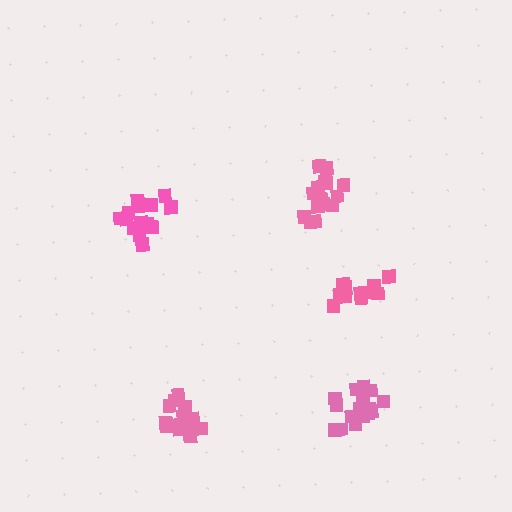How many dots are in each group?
Group 1: 13 dots, Group 2: 18 dots, Group 3: 15 dots, Group 4: 15 dots, Group 5: 15 dots (76 total).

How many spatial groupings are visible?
There are 5 spatial groupings.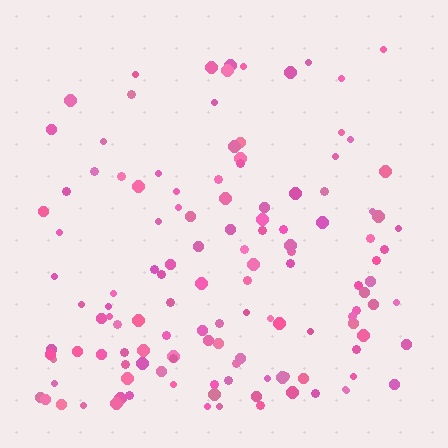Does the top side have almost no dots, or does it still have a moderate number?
Still a moderate number, just noticeably fewer than the bottom.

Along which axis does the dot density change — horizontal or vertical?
Vertical.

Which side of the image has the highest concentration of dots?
The bottom.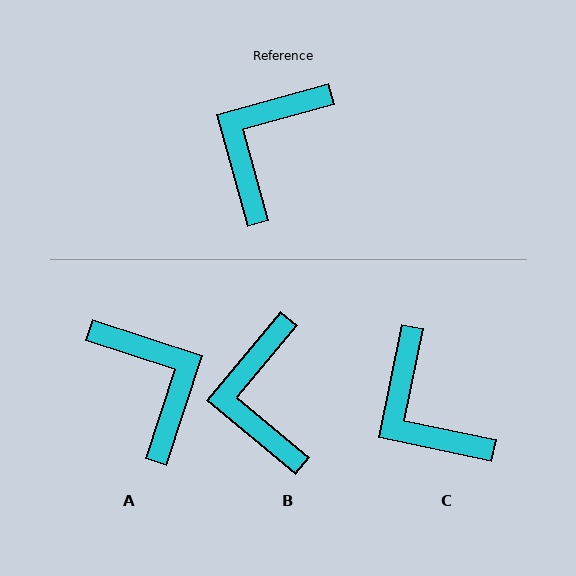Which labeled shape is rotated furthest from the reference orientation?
A, about 124 degrees away.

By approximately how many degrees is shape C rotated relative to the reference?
Approximately 63 degrees counter-clockwise.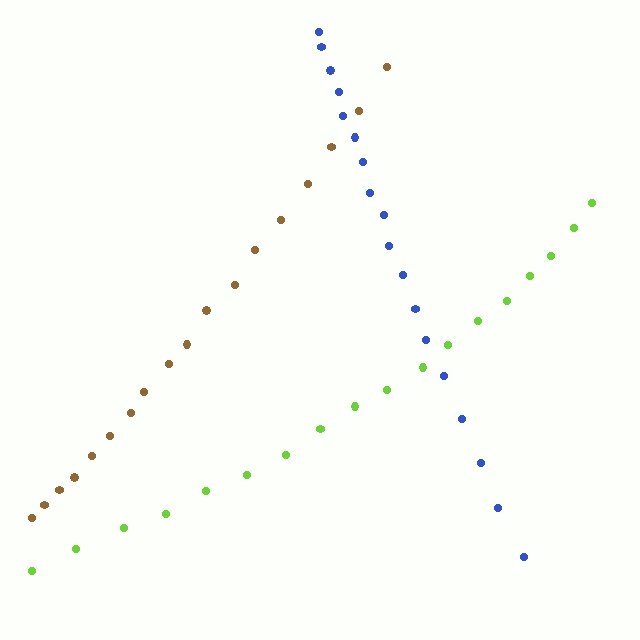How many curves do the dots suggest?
There are 3 distinct paths.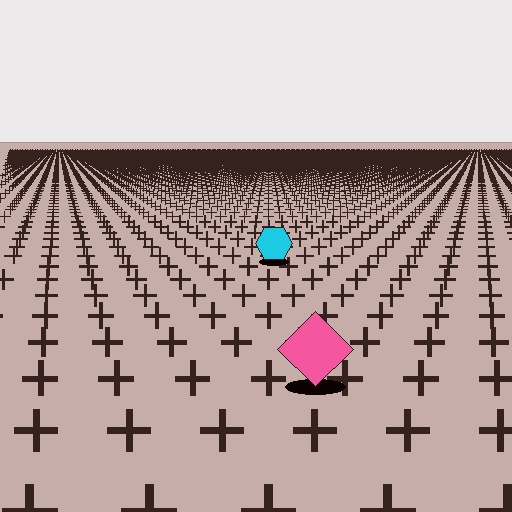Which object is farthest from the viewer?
The cyan hexagon is farthest from the viewer. It appears smaller and the ground texture around it is denser.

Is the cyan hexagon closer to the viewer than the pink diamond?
No. The pink diamond is closer — you can tell from the texture gradient: the ground texture is coarser near it.